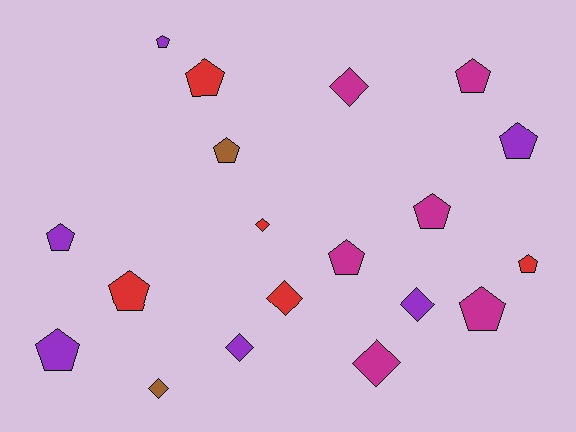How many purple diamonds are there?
There are 2 purple diamonds.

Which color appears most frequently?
Magenta, with 6 objects.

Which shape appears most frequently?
Pentagon, with 12 objects.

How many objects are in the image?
There are 19 objects.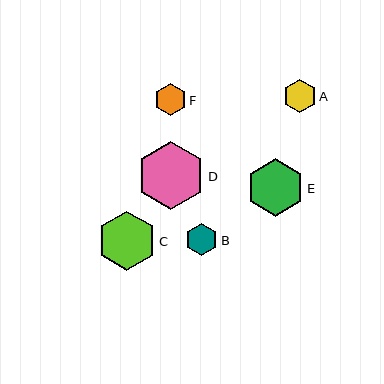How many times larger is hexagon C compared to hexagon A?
Hexagon C is approximately 1.8 times the size of hexagon A.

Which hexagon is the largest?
Hexagon D is the largest with a size of approximately 68 pixels.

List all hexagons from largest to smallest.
From largest to smallest: D, C, E, A, B, F.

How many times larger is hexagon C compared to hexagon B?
Hexagon C is approximately 1.8 times the size of hexagon B.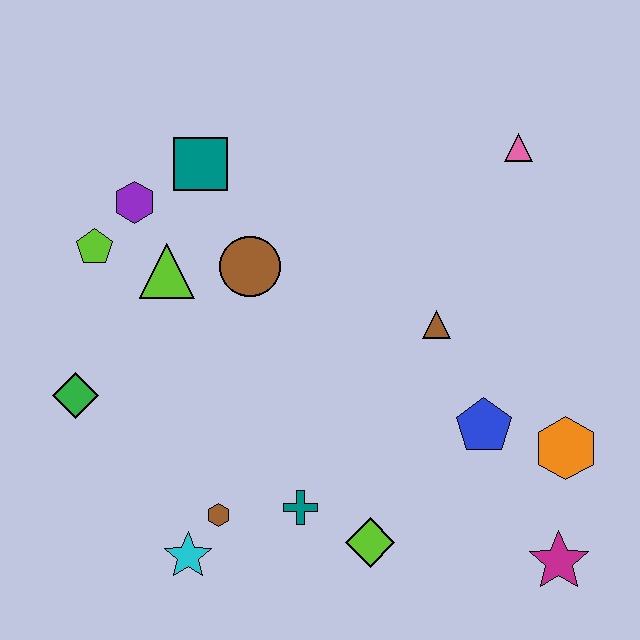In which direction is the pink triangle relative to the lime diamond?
The pink triangle is above the lime diamond.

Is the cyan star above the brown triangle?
No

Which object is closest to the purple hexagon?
The lime pentagon is closest to the purple hexagon.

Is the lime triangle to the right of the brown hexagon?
No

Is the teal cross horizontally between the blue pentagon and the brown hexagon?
Yes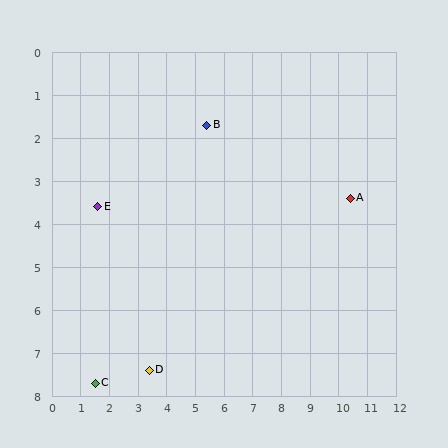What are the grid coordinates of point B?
Point B is at approximately (5.4, 1.7).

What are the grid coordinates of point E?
Point E is at approximately (1.6, 3.6).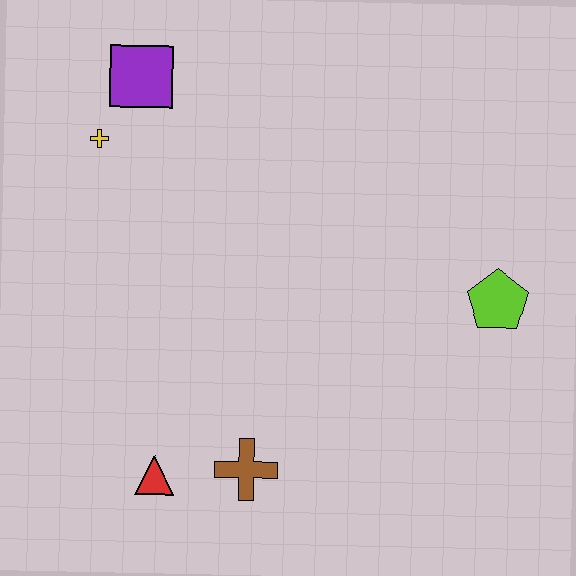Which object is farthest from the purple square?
The lime pentagon is farthest from the purple square.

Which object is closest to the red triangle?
The brown cross is closest to the red triangle.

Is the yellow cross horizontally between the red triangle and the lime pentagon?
No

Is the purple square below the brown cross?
No